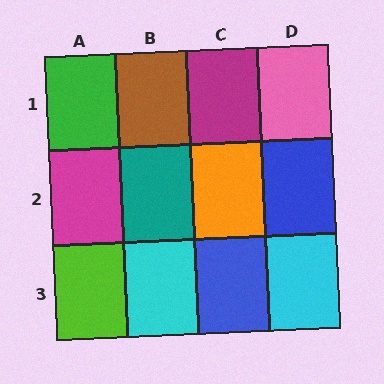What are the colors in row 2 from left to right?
Magenta, teal, orange, blue.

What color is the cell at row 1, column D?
Pink.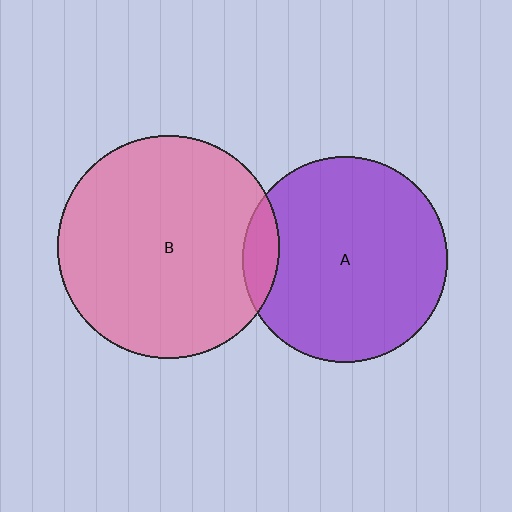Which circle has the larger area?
Circle B (pink).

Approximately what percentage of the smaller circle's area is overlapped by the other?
Approximately 10%.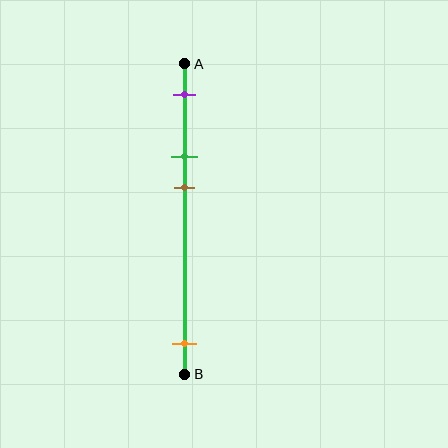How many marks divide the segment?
There are 4 marks dividing the segment.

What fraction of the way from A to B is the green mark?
The green mark is approximately 30% (0.3) of the way from A to B.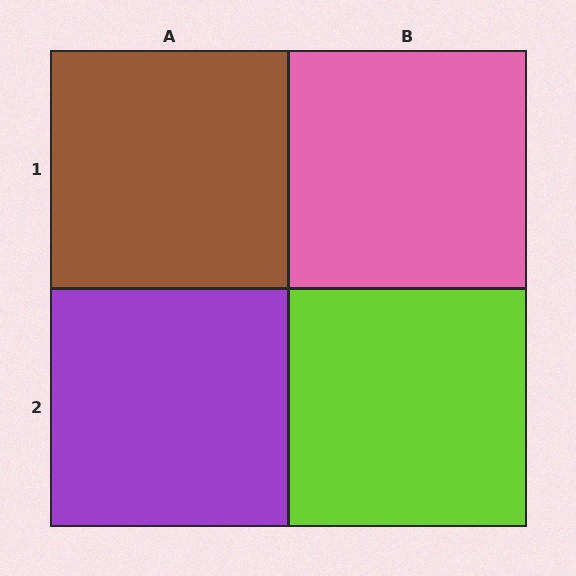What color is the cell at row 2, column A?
Purple.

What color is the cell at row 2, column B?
Lime.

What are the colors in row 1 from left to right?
Brown, pink.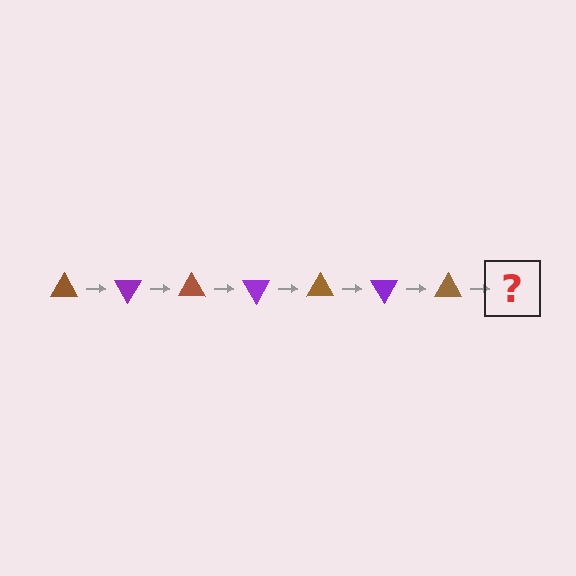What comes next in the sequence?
The next element should be a purple triangle, rotated 420 degrees from the start.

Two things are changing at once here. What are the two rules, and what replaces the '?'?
The two rules are that it rotates 60 degrees each step and the color cycles through brown and purple. The '?' should be a purple triangle, rotated 420 degrees from the start.